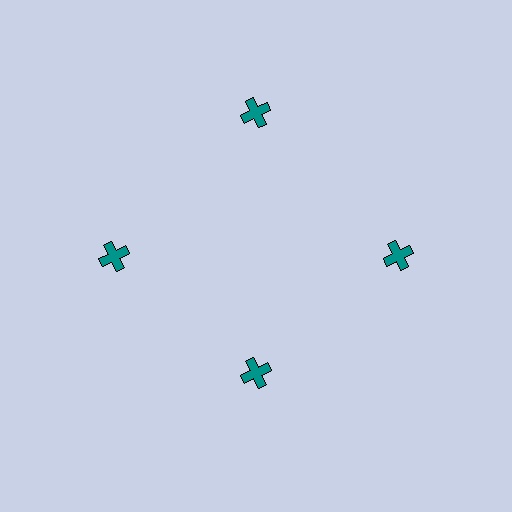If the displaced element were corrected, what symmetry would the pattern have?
It would have 4-fold rotational symmetry — the pattern would map onto itself every 90 degrees.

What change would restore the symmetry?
The symmetry would be restored by moving it outward, back onto the ring so that all 4 crosses sit at equal angles and equal distance from the center.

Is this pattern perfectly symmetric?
No. The 4 teal crosses are arranged in a ring, but one element near the 6 o'clock position is pulled inward toward the center, breaking the 4-fold rotational symmetry.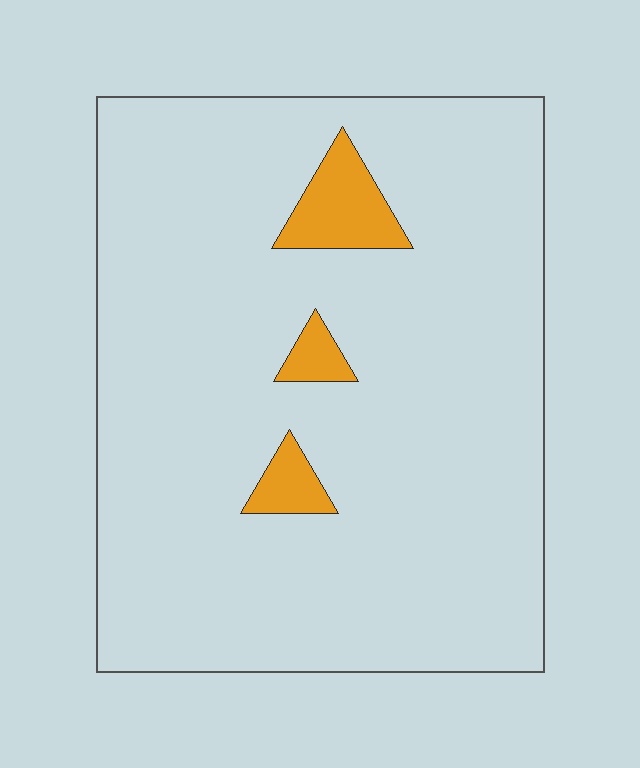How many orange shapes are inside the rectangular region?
3.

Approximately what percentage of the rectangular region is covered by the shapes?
Approximately 5%.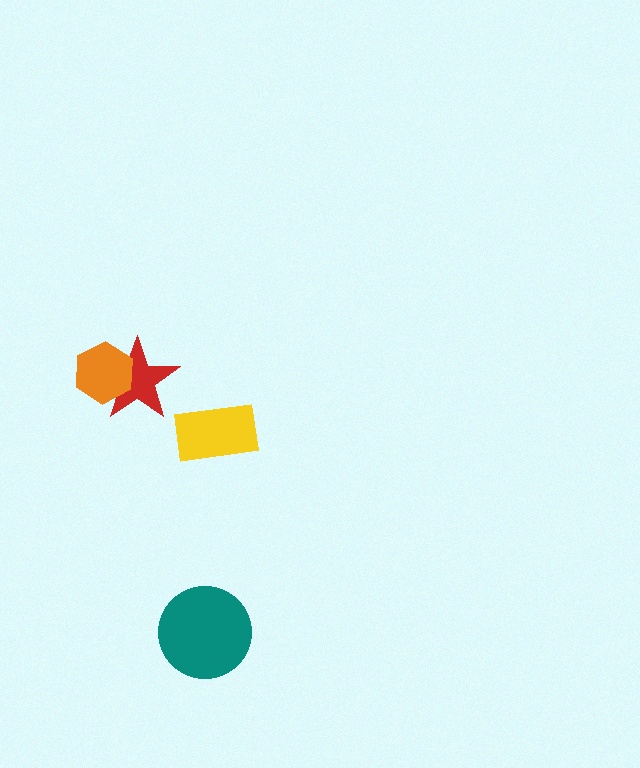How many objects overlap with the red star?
1 object overlaps with the red star.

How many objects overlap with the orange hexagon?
1 object overlaps with the orange hexagon.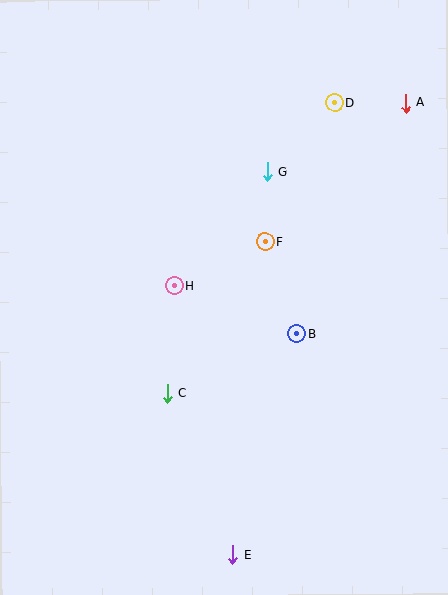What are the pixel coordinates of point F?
Point F is at (265, 242).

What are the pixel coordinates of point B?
Point B is at (297, 334).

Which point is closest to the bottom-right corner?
Point E is closest to the bottom-right corner.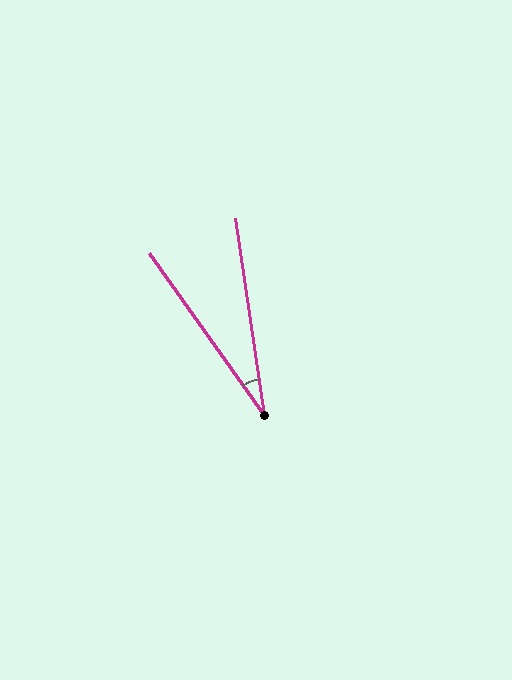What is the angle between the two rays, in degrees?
Approximately 27 degrees.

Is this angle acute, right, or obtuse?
It is acute.